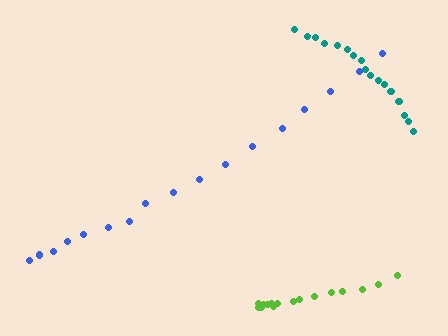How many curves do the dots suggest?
There are 3 distinct paths.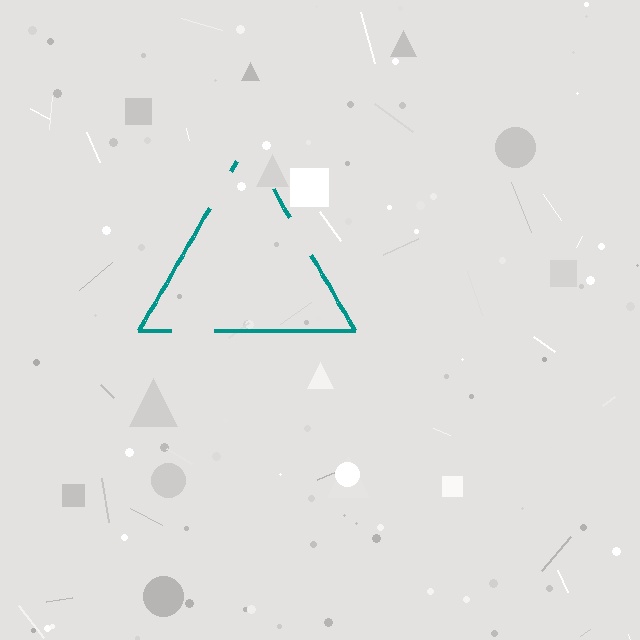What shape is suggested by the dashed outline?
The dashed outline suggests a triangle.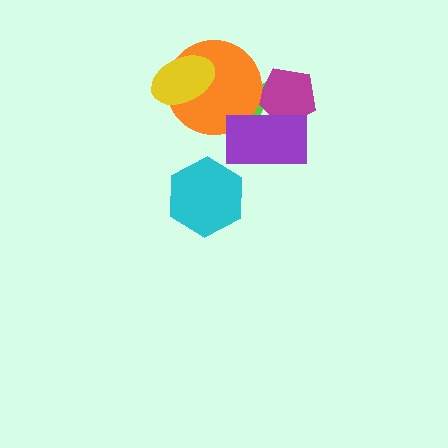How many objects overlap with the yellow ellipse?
1 object overlaps with the yellow ellipse.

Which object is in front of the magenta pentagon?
The purple rectangle is in front of the magenta pentagon.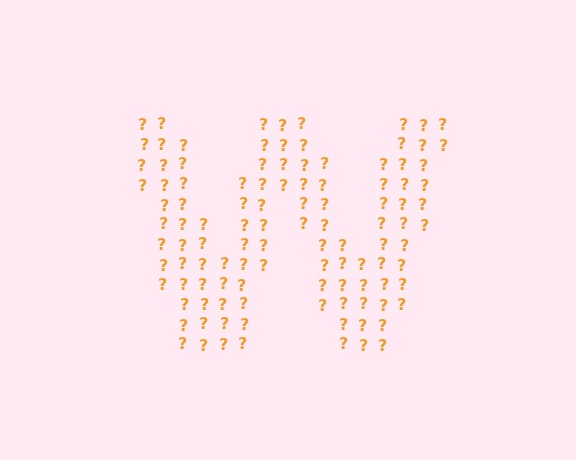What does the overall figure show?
The overall figure shows the letter W.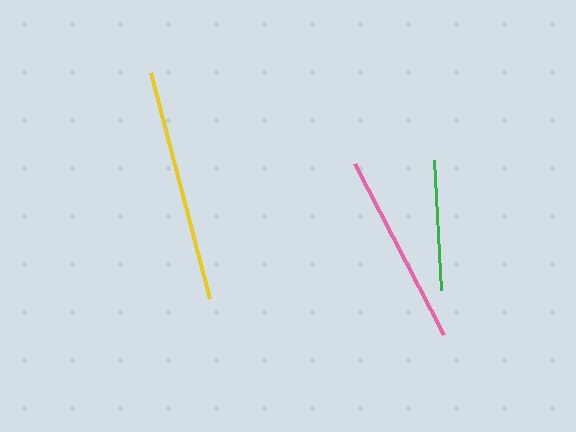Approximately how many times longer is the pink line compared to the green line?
The pink line is approximately 1.5 times the length of the green line.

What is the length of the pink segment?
The pink segment is approximately 192 pixels long.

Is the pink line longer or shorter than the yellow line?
The yellow line is longer than the pink line.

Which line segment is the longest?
The yellow line is the longest at approximately 234 pixels.